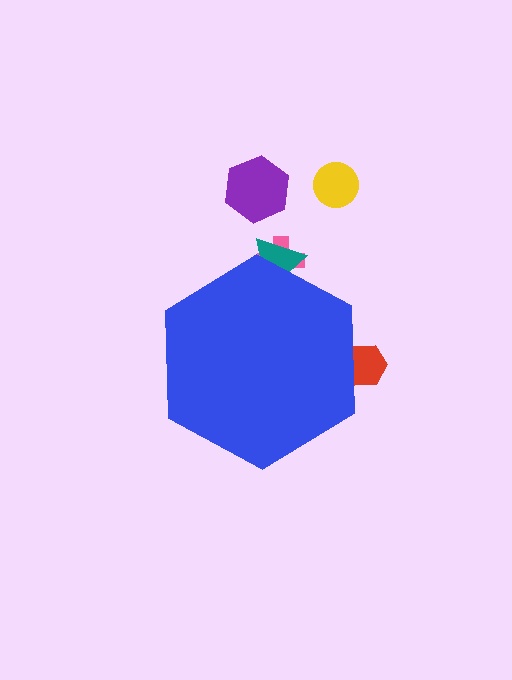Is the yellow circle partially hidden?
No, the yellow circle is fully visible.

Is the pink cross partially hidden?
Yes, the pink cross is partially hidden behind the blue hexagon.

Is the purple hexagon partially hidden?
No, the purple hexagon is fully visible.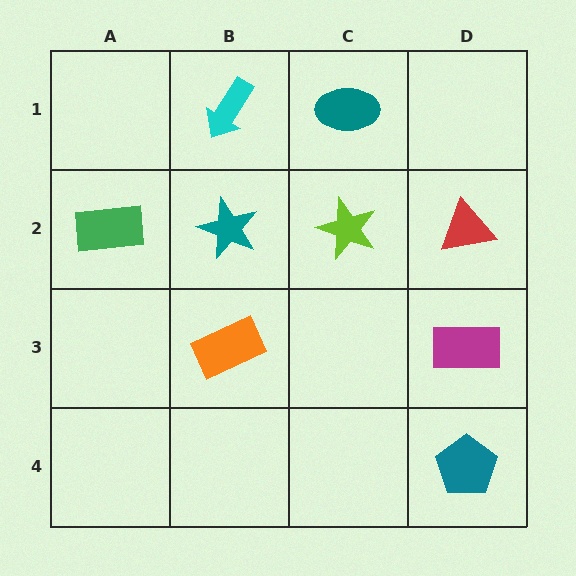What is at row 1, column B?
A cyan arrow.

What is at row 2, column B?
A teal star.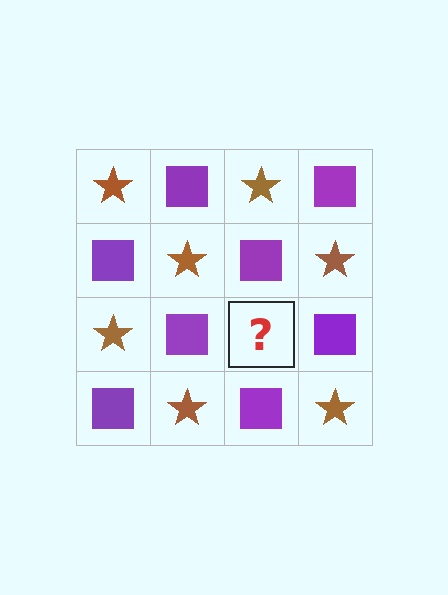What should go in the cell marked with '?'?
The missing cell should contain a brown star.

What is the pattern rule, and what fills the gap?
The rule is that it alternates brown star and purple square in a checkerboard pattern. The gap should be filled with a brown star.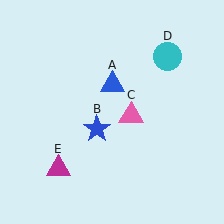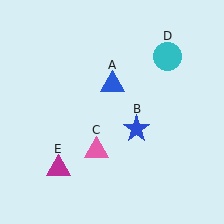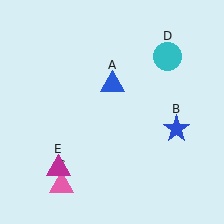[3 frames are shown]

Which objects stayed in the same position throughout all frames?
Blue triangle (object A) and cyan circle (object D) and magenta triangle (object E) remained stationary.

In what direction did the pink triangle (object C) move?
The pink triangle (object C) moved down and to the left.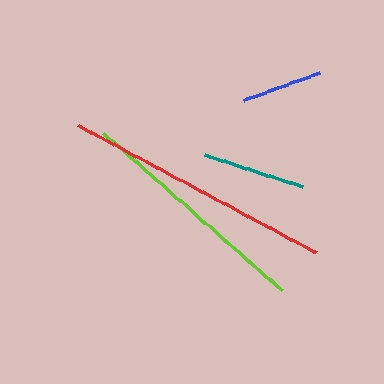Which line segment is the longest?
The red line is the longest at approximately 269 pixels.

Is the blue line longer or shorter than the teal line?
The teal line is longer than the blue line.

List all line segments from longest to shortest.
From longest to shortest: red, lime, teal, blue.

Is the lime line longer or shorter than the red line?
The red line is longer than the lime line.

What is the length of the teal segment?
The teal segment is approximately 103 pixels long.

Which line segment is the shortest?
The blue line is the shortest at approximately 81 pixels.